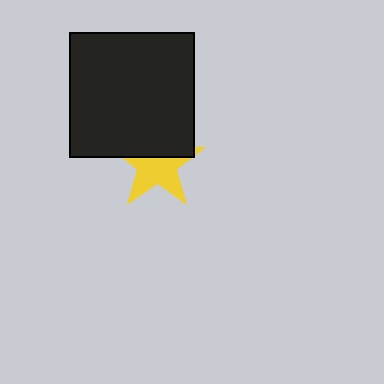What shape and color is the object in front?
The object in front is a black square.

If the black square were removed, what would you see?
You would see the complete yellow star.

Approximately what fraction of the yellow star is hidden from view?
Roughly 40% of the yellow star is hidden behind the black square.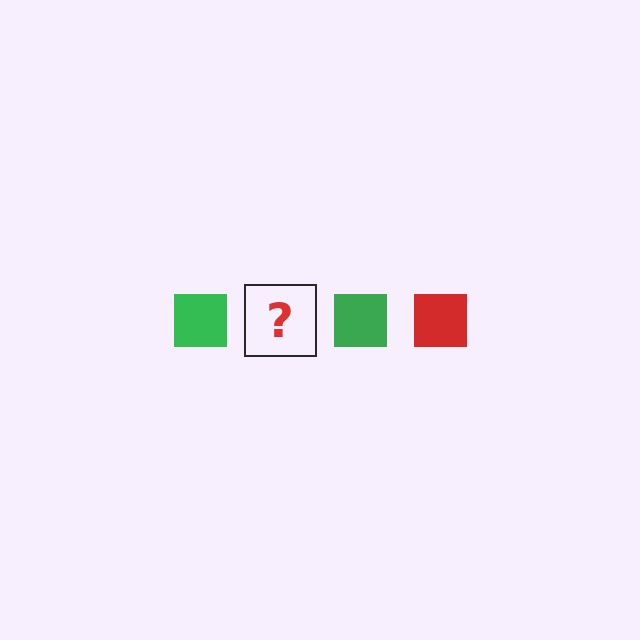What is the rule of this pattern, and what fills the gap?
The rule is that the pattern cycles through green, red squares. The gap should be filled with a red square.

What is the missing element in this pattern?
The missing element is a red square.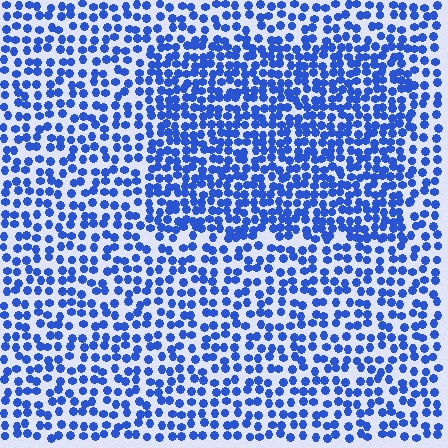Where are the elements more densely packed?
The elements are more densely packed inside the rectangle boundary.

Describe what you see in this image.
The image contains small blue elements arranged at two different densities. A rectangle-shaped region is visible where the elements are more densely packed than the surrounding area.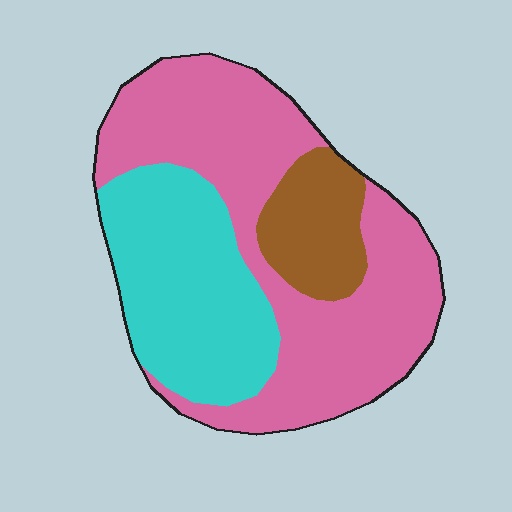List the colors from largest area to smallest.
From largest to smallest: pink, cyan, brown.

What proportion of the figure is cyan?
Cyan takes up between a sixth and a third of the figure.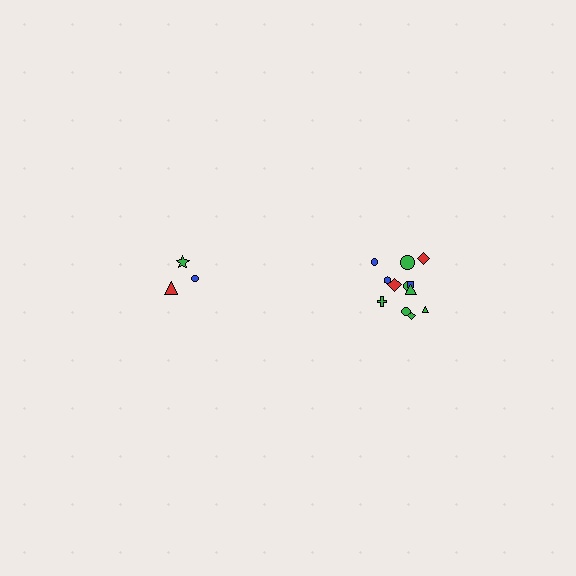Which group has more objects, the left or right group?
The right group.